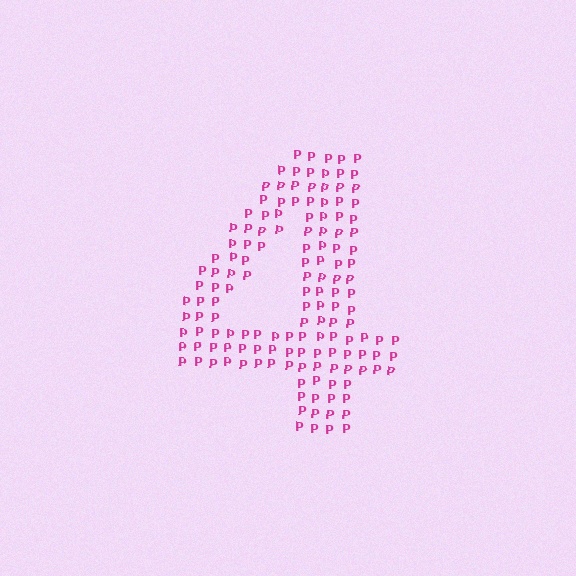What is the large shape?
The large shape is the digit 4.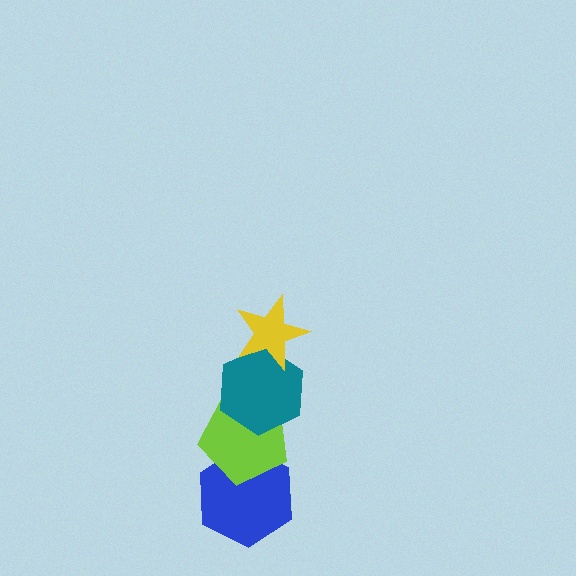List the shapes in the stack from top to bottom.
From top to bottom: the yellow star, the teal hexagon, the lime pentagon, the blue hexagon.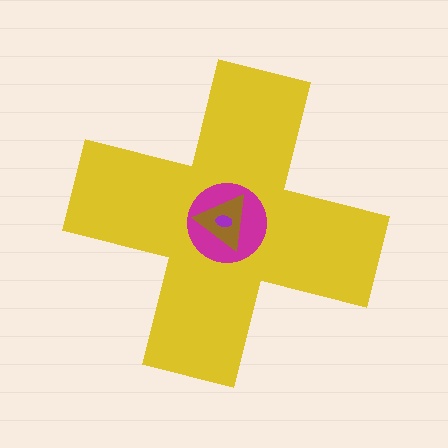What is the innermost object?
The purple ellipse.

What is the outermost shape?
The yellow cross.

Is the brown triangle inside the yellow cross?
Yes.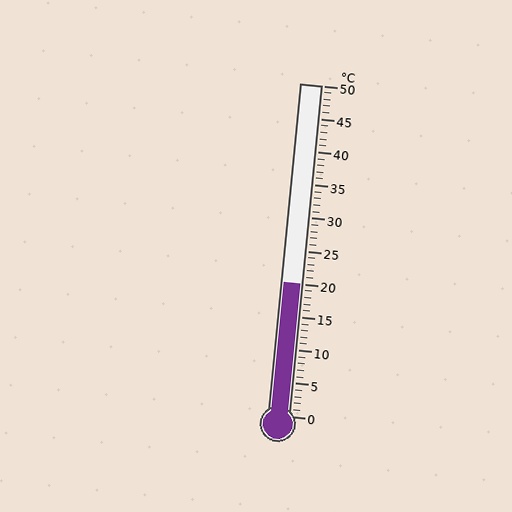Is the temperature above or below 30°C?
The temperature is below 30°C.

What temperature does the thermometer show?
The thermometer shows approximately 20°C.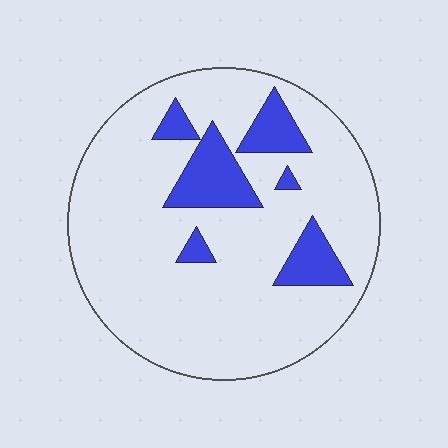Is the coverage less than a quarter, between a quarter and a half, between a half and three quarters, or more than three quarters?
Less than a quarter.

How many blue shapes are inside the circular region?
6.